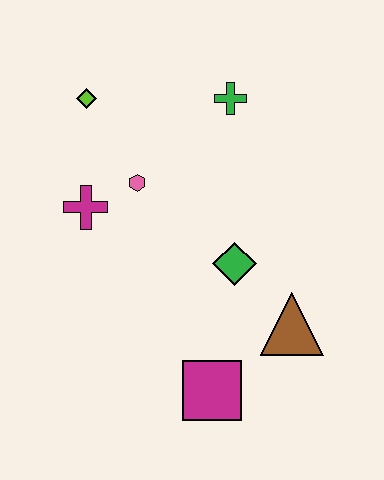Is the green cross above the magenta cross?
Yes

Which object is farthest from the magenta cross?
The brown triangle is farthest from the magenta cross.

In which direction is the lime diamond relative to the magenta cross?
The lime diamond is above the magenta cross.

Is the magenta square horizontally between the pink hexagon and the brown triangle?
Yes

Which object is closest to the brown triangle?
The green diamond is closest to the brown triangle.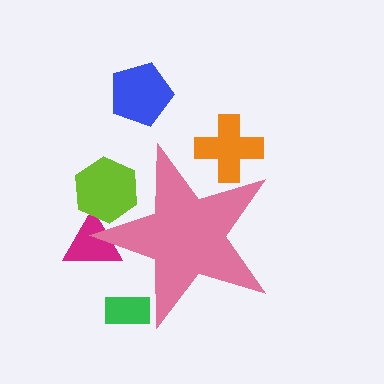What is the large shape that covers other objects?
A pink star.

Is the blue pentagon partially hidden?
No, the blue pentagon is fully visible.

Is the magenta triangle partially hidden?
Yes, the magenta triangle is partially hidden behind the pink star.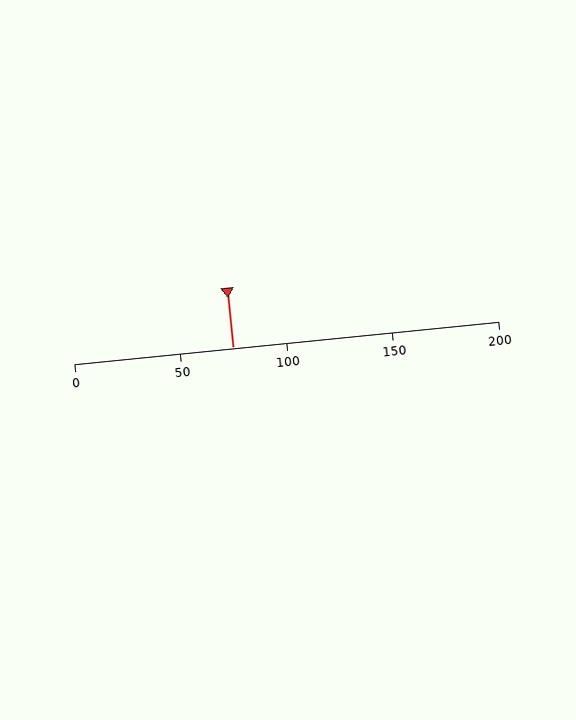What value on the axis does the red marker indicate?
The marker indicates approximately 75.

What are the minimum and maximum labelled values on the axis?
The axis runs from 0 to 200.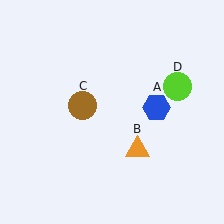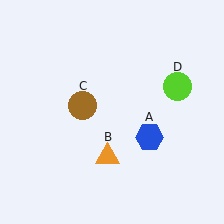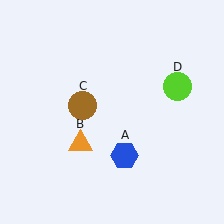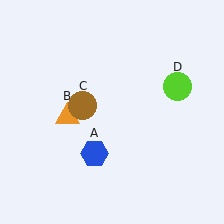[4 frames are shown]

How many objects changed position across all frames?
2 objects changed position: blue hexagon (object A), orange triangle (object B).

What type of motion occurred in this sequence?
The blue hexagon (object A), orange triangle (object B) rotated clockwise around the center of the scene.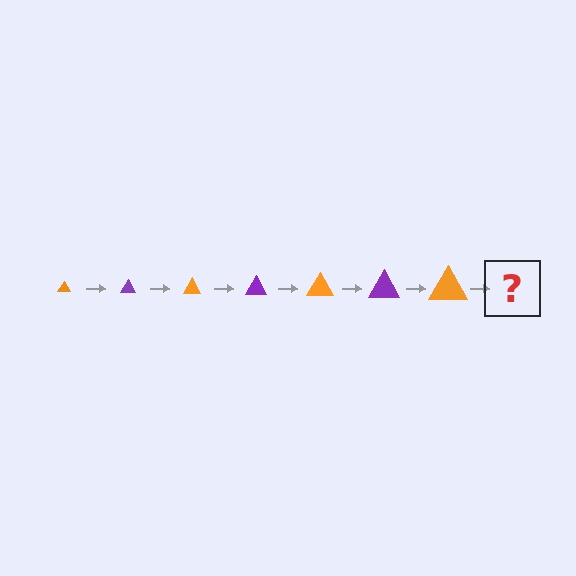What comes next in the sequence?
The next element should be a purple triangle, larger than the previous one.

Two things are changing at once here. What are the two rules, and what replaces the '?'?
The two rules are that the triangle grows larger each step and the color cycles through orange and purple. The '?' should be a purple triangle, larger than the previous one.